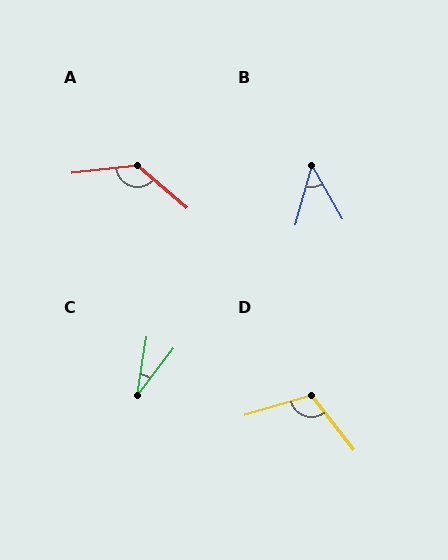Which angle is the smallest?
C, at approximately 29 degrees.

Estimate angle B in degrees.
Approximately 45 degrees.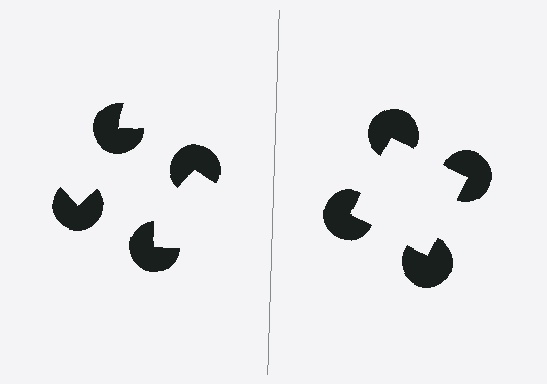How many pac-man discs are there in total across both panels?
8 — 4 on each side.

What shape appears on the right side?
An illusory square.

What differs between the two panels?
The pac-man discs are positioned identically on both sides; only the wedge orientations differ. On the right they align to a square; on the left they are misaligned.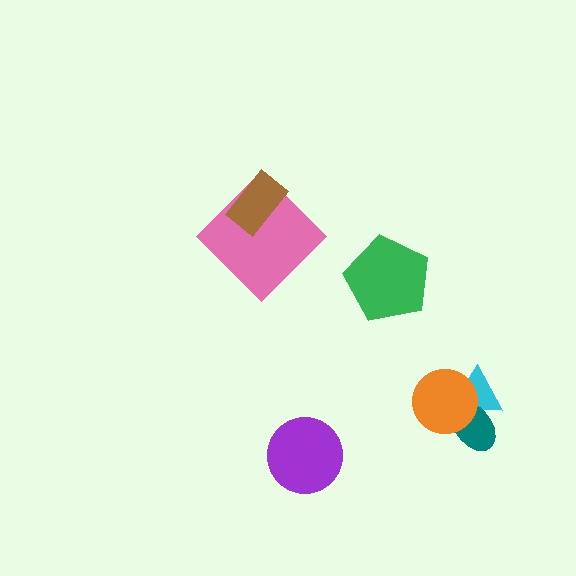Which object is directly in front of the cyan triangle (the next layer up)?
The teal ellipse is directly in front of the cyan triangle.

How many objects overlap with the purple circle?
0 objects overlap with the purple circle.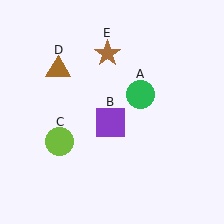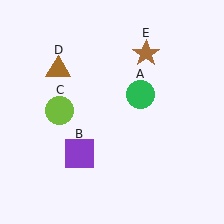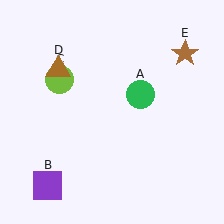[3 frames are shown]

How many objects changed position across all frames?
3 objects changed position: purple square (object B), lime circle (object C), brown star (object E).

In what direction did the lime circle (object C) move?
The lime circle (object C) moved up.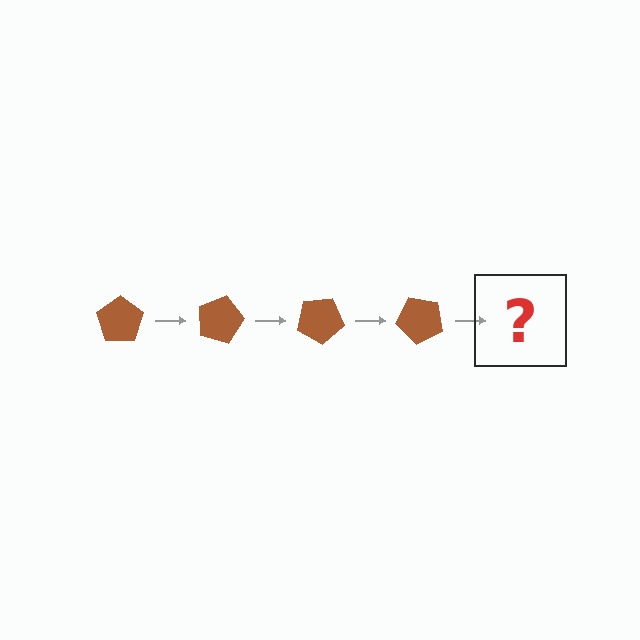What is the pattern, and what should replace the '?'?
The pattern is that the pentagon rotates 15 degrees each step. The '?' should be a brown pentagon rotated 60 degrees.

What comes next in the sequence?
The next element should be a brown pentagon rotated 60 degrees.